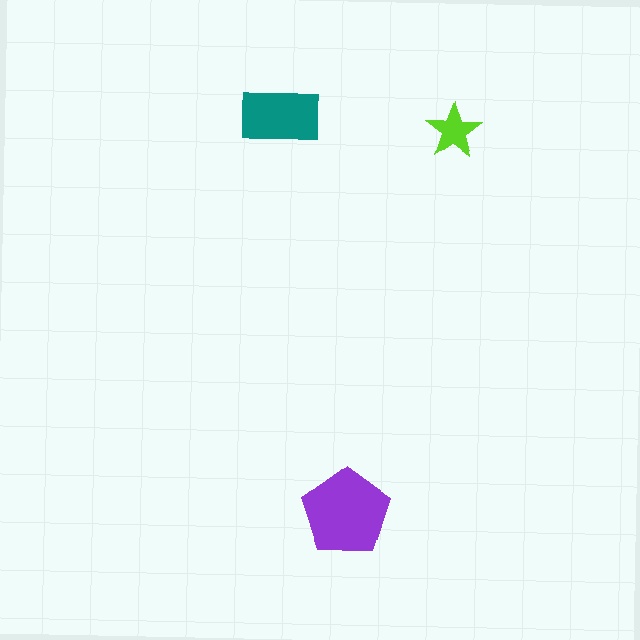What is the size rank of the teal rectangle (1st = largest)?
2nd.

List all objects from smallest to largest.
The lime star, the teal rectangle, the purple pentagon.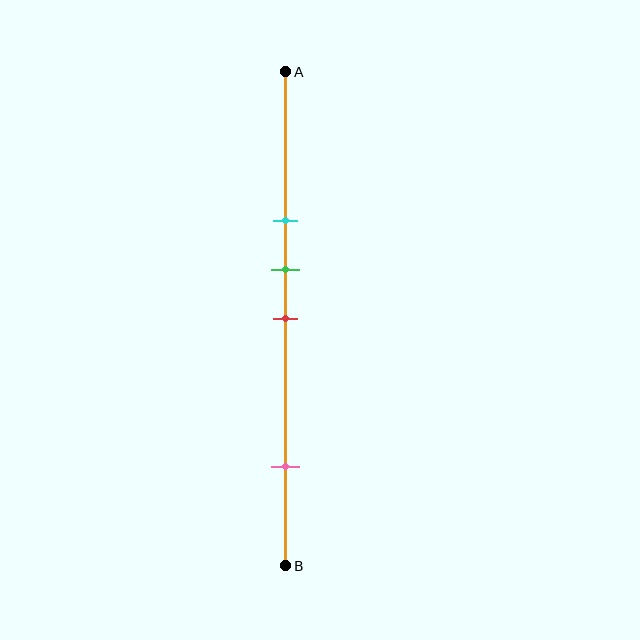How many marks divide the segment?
There are 4 marks dividing the segment.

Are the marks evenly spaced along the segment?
No, the marks are not evenly spaced.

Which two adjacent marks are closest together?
The green and red marks are the closest adjacent pair.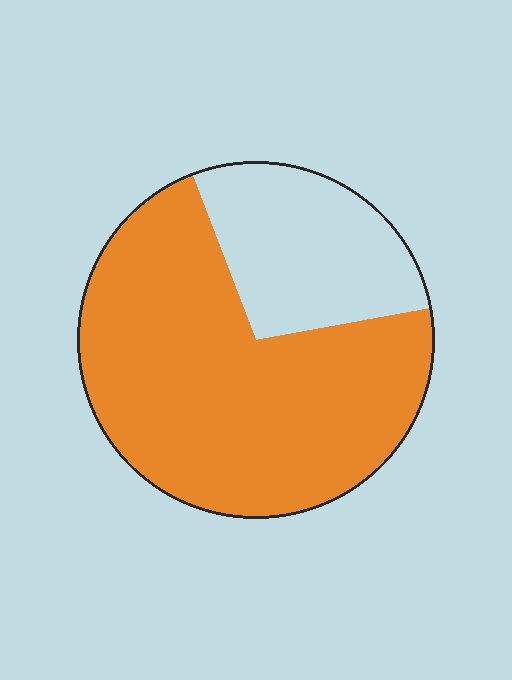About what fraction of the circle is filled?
About three quarters (3/4).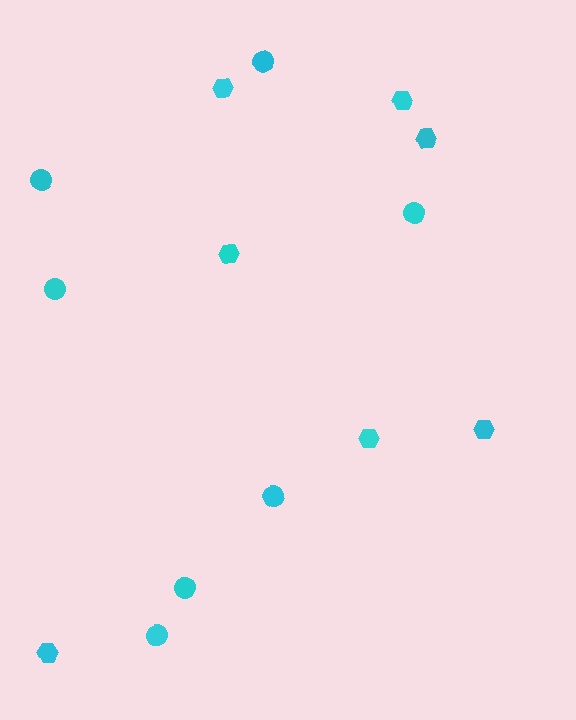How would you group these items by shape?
There are 2 groups: one group of hexagons (7) and one group of circles (7).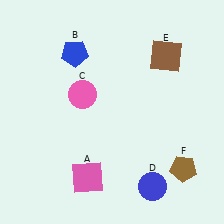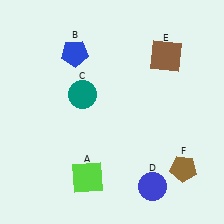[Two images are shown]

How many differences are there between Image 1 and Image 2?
There are 2 differences between the two images.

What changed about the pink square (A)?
In Image 1, A is pink. In Image 2, it changed to lime.